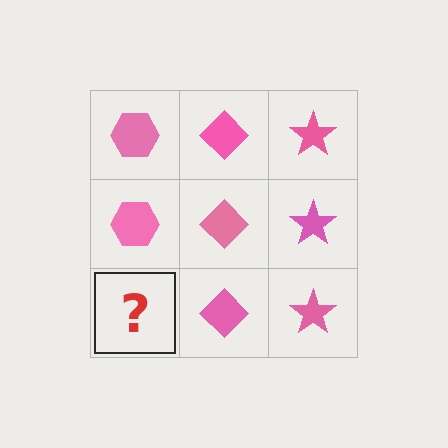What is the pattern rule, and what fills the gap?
The rule is that each column has a consistent shape. The gap should be filled with a pink hexagon.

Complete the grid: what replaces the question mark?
The question mark should be replaced with a pink hexagon.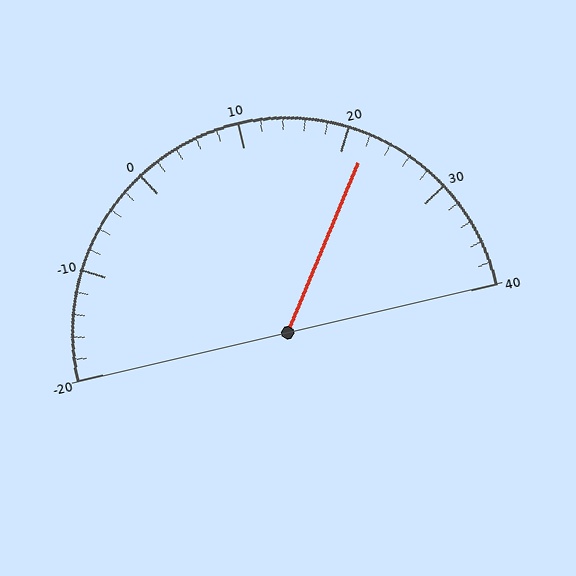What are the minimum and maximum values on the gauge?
The gauge ranges from -20 to 40.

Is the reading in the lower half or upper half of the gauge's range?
The reading is in the upper half of the range (-20 to 40).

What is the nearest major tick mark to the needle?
The nearest major tick mark is 20.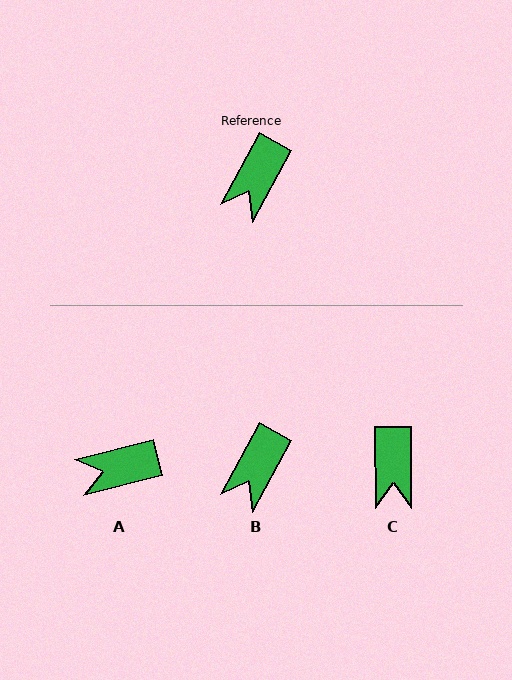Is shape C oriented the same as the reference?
No, it is off by about 29 degrees.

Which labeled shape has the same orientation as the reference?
B.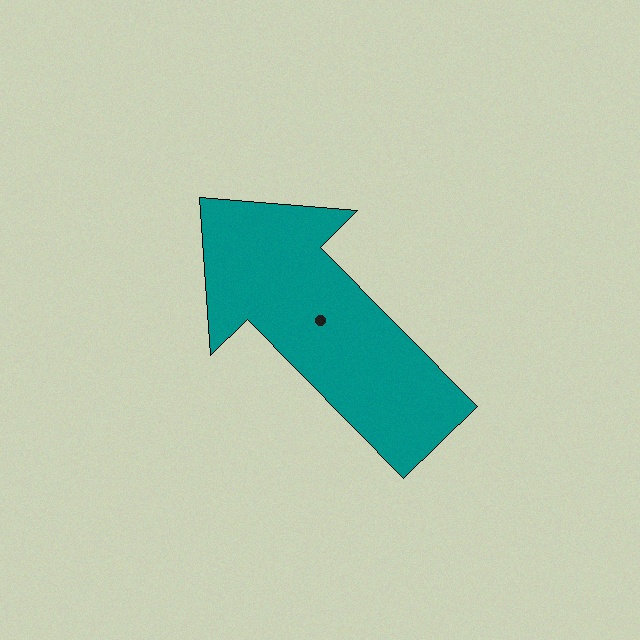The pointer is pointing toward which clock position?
Roughly 11 o'clock.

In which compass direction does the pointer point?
Northwest.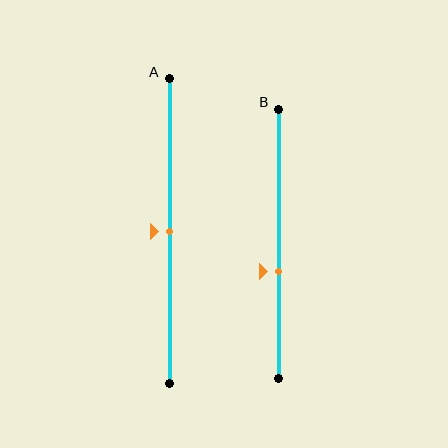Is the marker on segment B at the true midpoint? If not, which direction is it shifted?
No, the marker on segment B is shifted downward by about 10% of the segment length.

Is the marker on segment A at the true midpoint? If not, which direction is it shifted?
Yes, the marker on segment A is at the true midpoint.